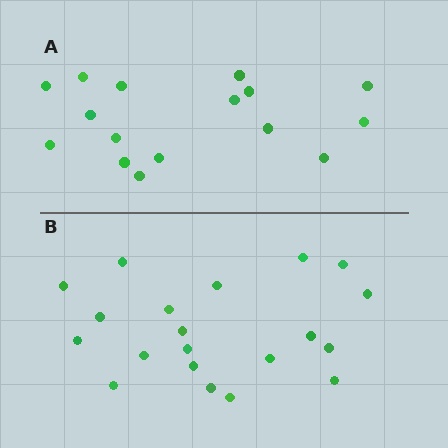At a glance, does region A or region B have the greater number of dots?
Region B (the bottom region) has more dots.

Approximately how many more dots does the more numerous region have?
Region B has about 4 more dots than region A.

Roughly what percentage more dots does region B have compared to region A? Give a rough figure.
About 25% more.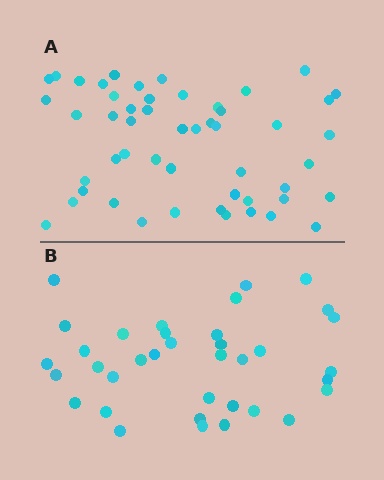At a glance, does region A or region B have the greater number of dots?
Region A (the top region) has more dots.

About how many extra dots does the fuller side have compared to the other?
Region A has approximately 15 more dots than region B.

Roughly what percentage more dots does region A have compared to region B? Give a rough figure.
About 40% more.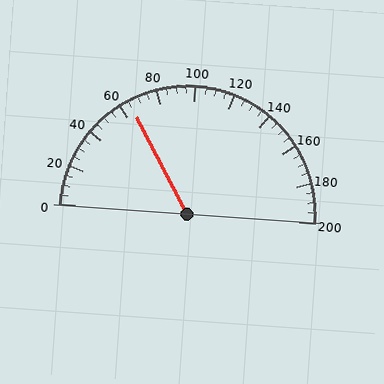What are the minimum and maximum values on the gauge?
The gauge ranges from 0 to 200.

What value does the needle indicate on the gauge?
The needle indicates approximately 65.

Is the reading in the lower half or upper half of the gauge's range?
The reading is in the lower half of the range (0 to 200).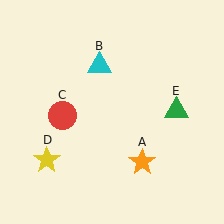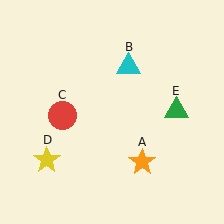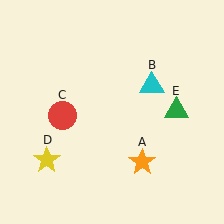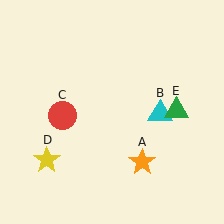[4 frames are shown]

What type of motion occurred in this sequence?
The cyan triangle (object B) rotated clockwise around the center of the scene.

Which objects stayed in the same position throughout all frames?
Orange star (object A) and red circle (object C) and yellow star (object D) and green triangle (object E) remained stationary.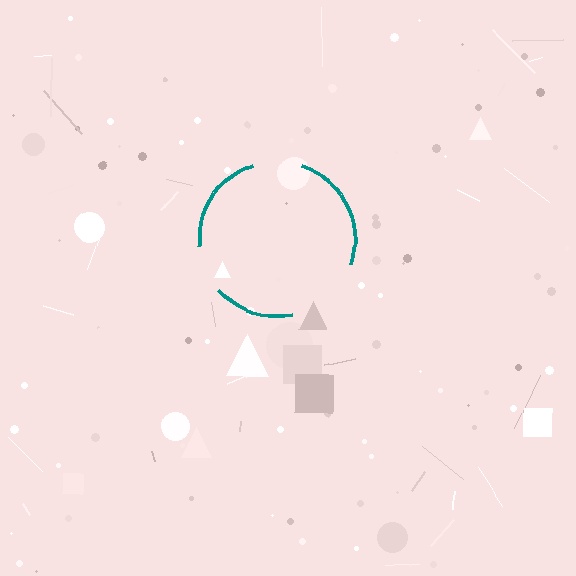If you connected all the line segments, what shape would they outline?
They would outline a circle.